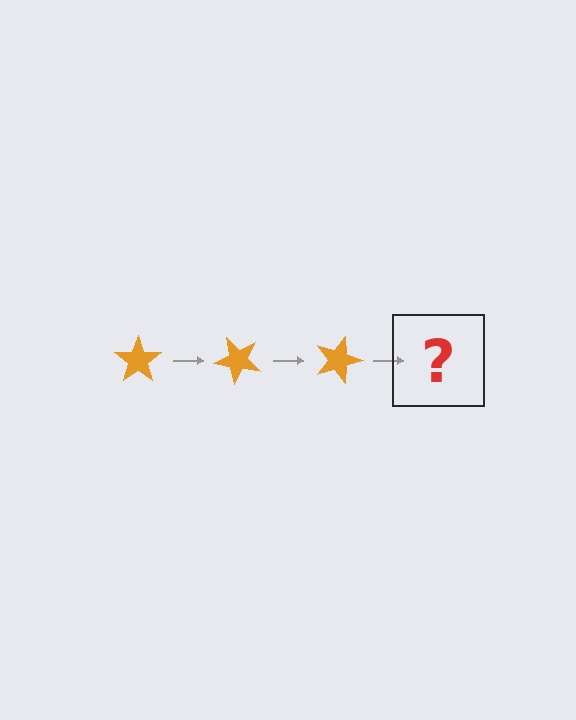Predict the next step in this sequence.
The next step is an orange star rotated 135 degrees.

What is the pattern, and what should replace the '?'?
The pattern is that the star rotates 45 degrees each step. The '?' should be an orange star rotated 135 degrees.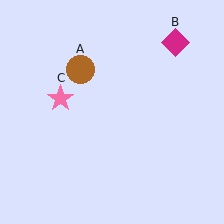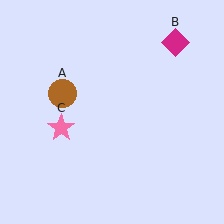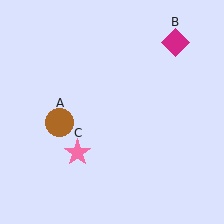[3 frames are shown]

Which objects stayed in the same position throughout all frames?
Magenta diamond (object B) remained stationary.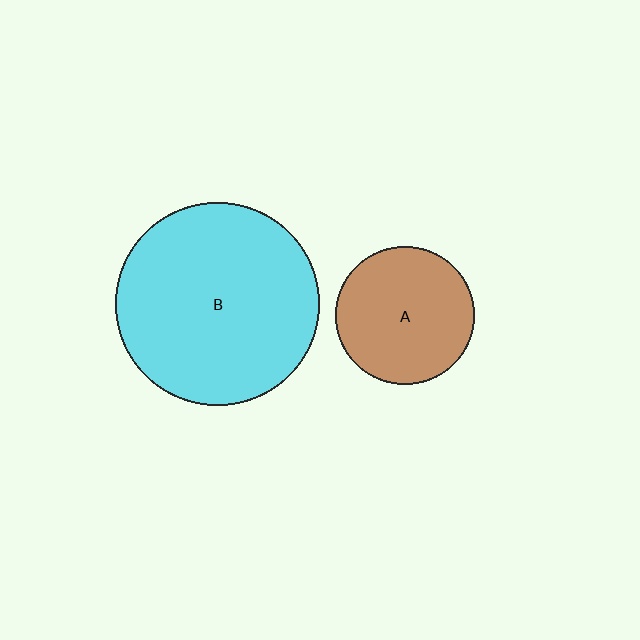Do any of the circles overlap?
No, none of the circles overlap.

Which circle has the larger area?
Circle B (cyan).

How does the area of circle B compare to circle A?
Approximately 2.2 times.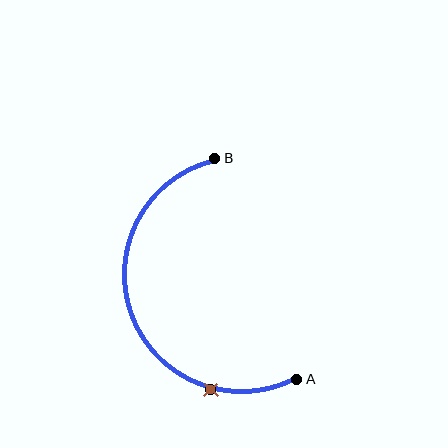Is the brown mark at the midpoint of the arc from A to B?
No. The brown mark lies on the arc but is closer to endpoint A. The arc midpoint would be at the point on the curve equidistant along the arc from both A and B.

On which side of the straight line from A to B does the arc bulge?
The arc bulges to the left of the straight line connecting A and B.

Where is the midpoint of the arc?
The arc midpoint is the point on the curve farthest from the straight line joining A and B. It sits to the left of that line.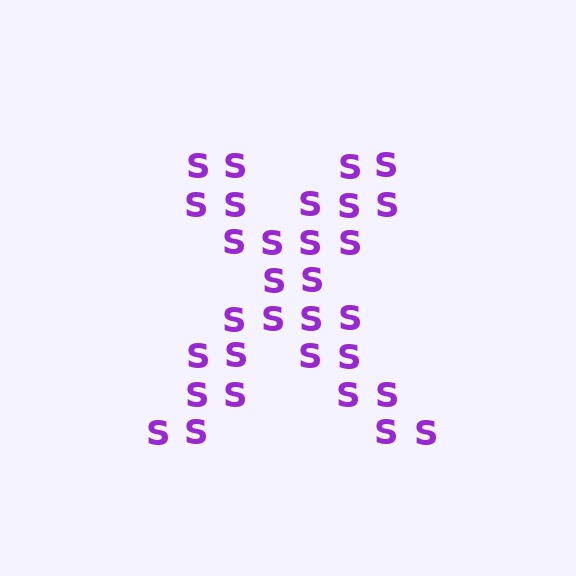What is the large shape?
The large shape is the letter X.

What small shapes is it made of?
It is made of small letter S's.